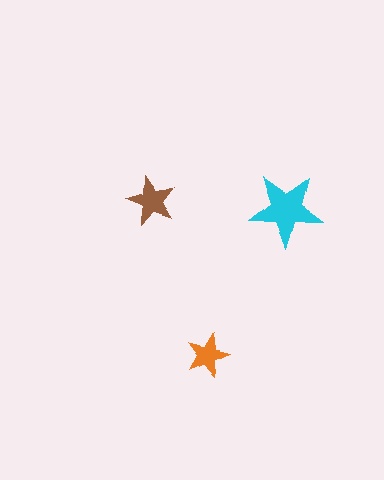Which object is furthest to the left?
The brown star is leftmost.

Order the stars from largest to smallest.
the cyan one, the brown one, the orange one.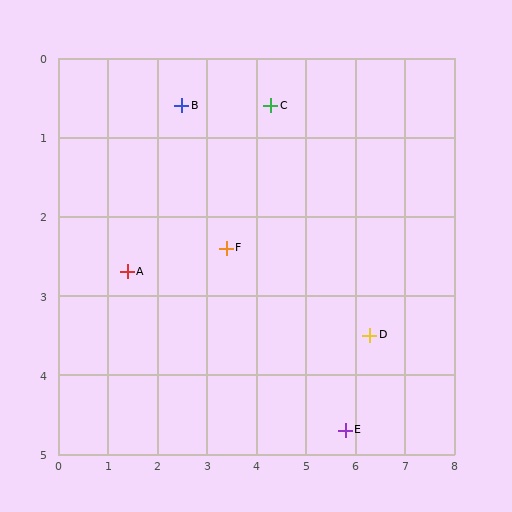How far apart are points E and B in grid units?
Points E and B are about 5.3 grid units apart.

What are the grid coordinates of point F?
Point F is at approximately (3.4, 2.4).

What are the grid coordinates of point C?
Point C is at approximately (4.3, 0.6).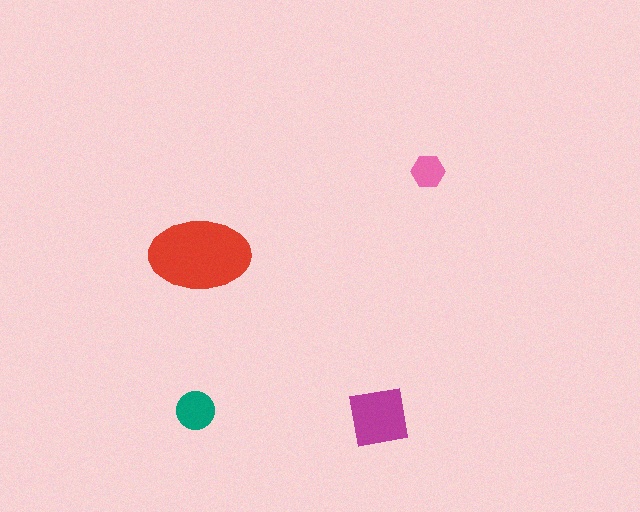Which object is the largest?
The red ellipse.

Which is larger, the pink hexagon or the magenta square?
The magenta square.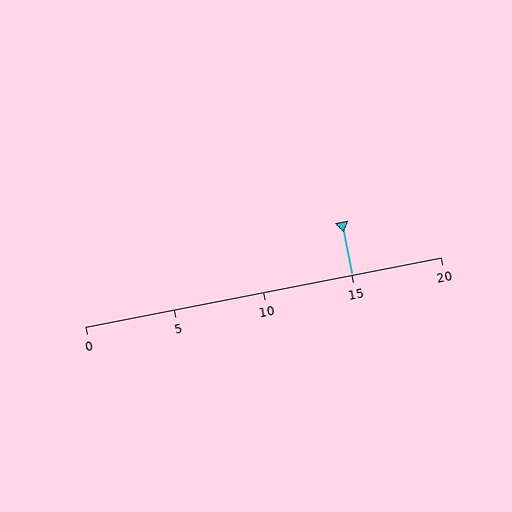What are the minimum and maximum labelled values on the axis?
The axis runs from 0 to 20.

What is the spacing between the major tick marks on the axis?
The major ticks are spaced 5 apart.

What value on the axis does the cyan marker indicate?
The marker indicates approximately 15.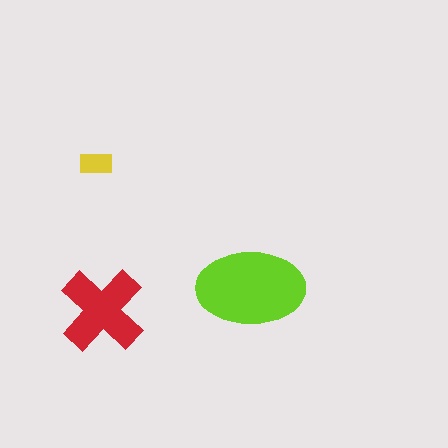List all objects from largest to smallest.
The lime ellipse, the red cross, the yellow rectangle.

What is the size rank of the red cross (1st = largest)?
2nd.